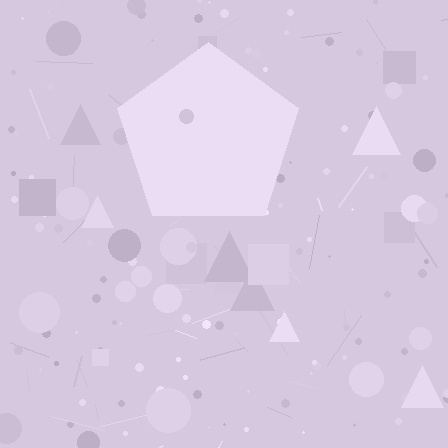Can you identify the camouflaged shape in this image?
The camouflaged shape is a pentagon.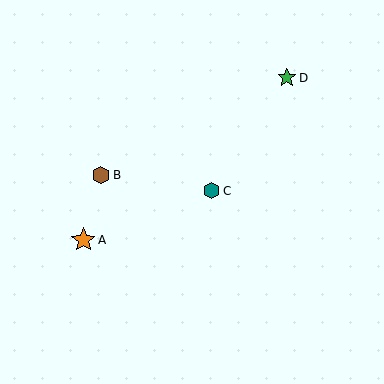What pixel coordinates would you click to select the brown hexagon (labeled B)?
Click at (101, 175) to select the brown hexagon B.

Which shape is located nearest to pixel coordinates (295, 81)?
The green star (labeled D) at (287, 78) is nearest to that location.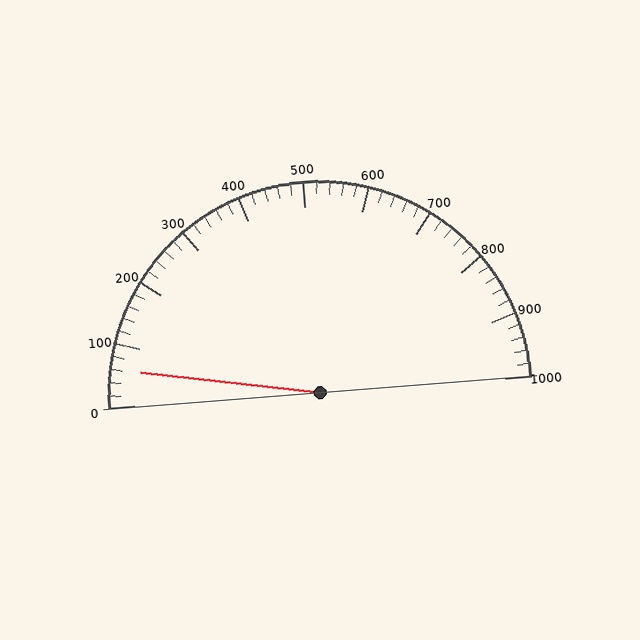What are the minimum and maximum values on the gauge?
The gauge ranges from 0 to 1000.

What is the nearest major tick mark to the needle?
The nearest major tick mark is 100.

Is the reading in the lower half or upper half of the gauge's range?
The reading is in the lower half of the range (0 to 1000).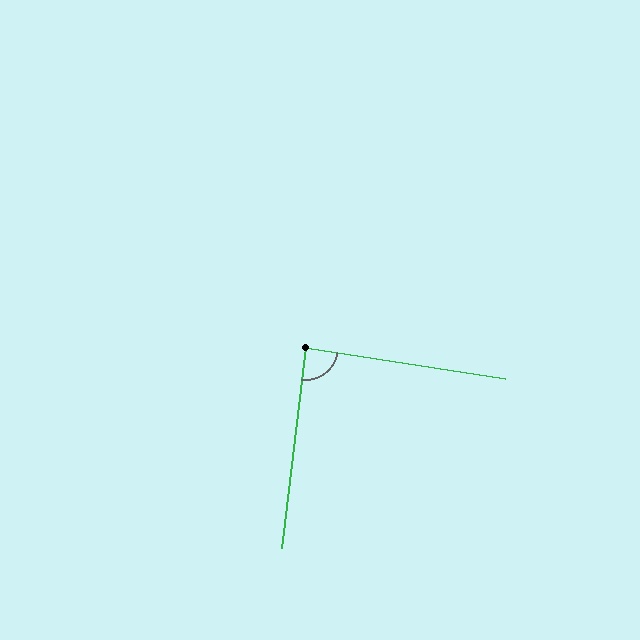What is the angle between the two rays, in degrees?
Approximately 88 degrees.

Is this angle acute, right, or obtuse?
It is approximately a right angle.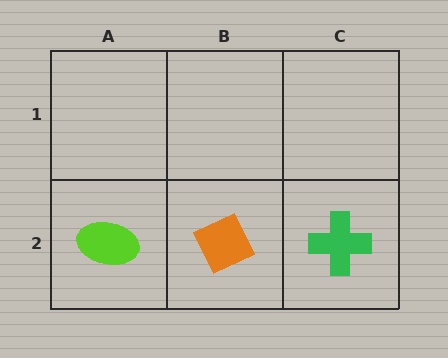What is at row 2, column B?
An orange diamond.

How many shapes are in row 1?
0 shapes.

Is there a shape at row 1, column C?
No, that cell is empty.